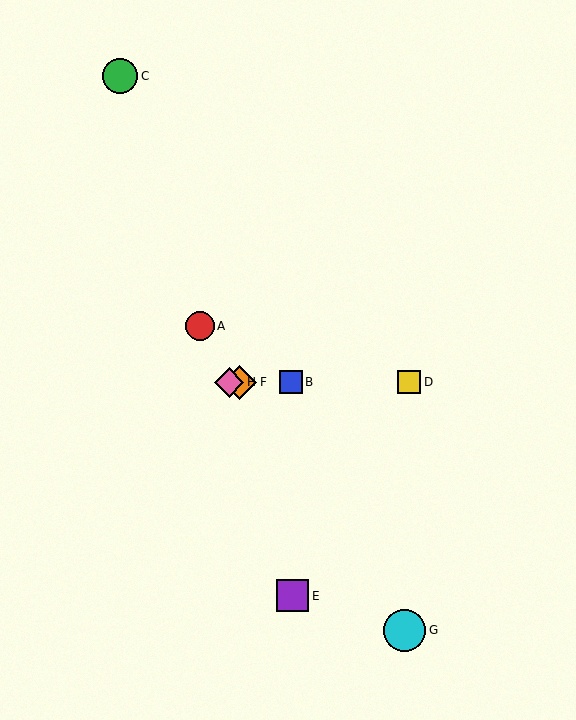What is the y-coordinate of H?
Object H is at y≈382.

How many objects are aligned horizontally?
4 objects (B, D, F, H) are aligned horizontally.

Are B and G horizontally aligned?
No, B is at y≈382 and G is at y≈630.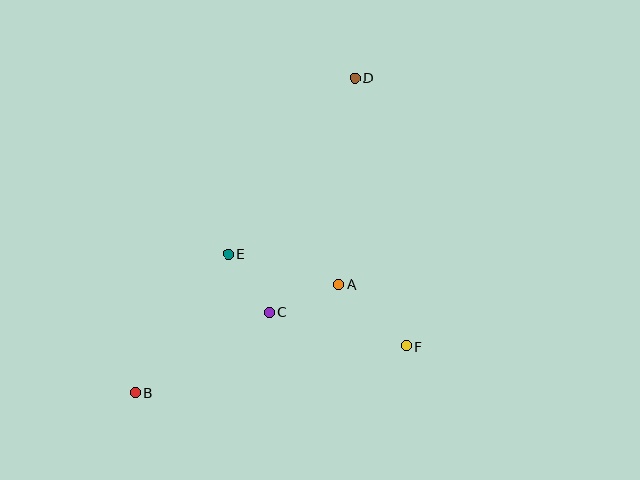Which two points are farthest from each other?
Points B and D are farthest from each other.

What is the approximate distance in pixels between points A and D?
The distance between A and D is approximately 208 pixels.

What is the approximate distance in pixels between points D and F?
The distance between D and F is approximately 274 pixels.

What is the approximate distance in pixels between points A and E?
The distance between A and E is approximately 115 pixels.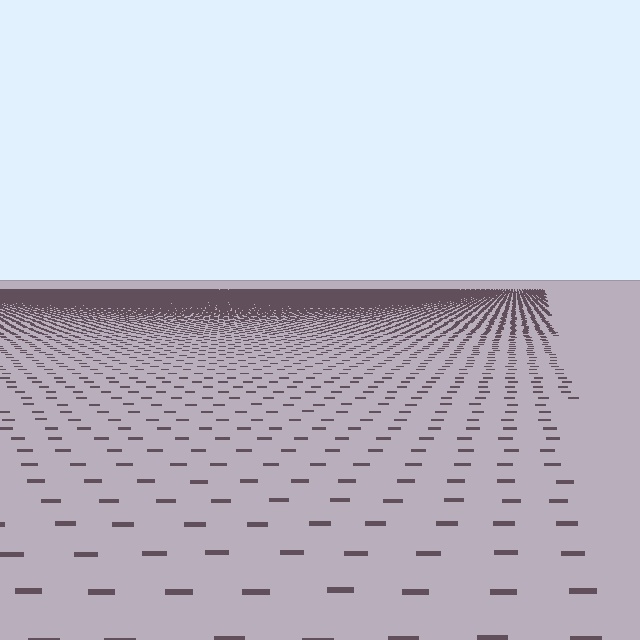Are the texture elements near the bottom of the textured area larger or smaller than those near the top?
Larger. Near the bottom, elements are closer to the viewer and appear at a bigger on-screen size.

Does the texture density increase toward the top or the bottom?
Density increases toward the top.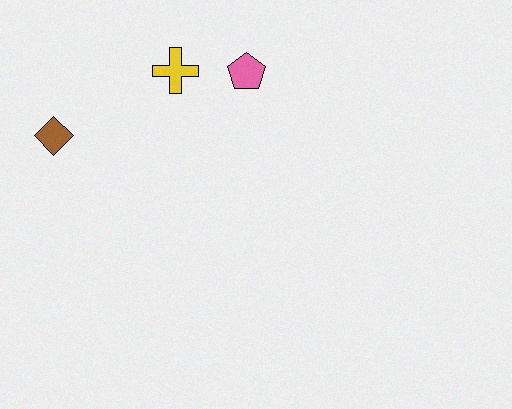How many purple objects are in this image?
There are no purple objects.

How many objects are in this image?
There are 3 objects.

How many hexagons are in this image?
There are no hexagons.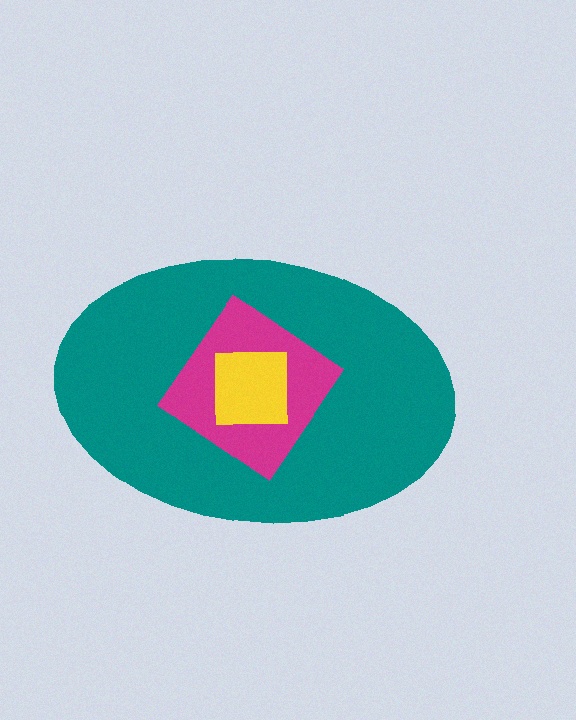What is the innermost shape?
The yellow square.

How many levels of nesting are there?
3.